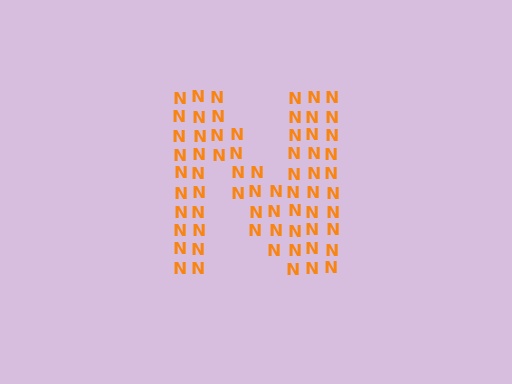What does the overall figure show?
The overall figure shows the letter N.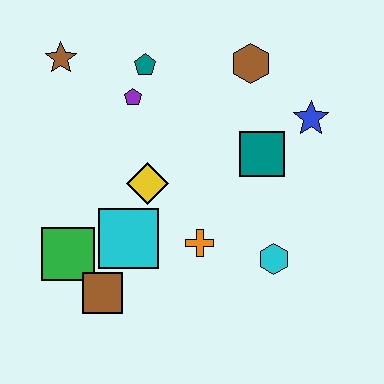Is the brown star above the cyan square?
Yes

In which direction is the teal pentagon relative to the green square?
The teal pentagon is above the green square.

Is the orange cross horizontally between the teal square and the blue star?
No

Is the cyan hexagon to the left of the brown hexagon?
No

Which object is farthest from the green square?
The blue star is farthest from the green square.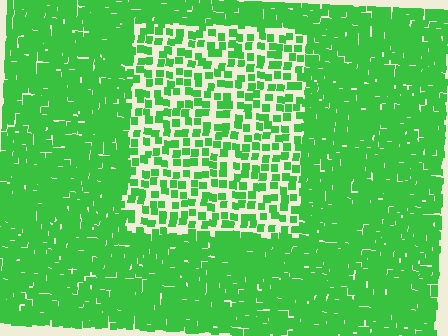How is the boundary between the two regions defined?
The boundary is defined by a change in element density (approximately 2.4x ratio). All elements are the same color, size, and shape.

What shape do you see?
I see a rectangle.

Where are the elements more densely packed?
The elements are more densely packed outside the rectangle boundary.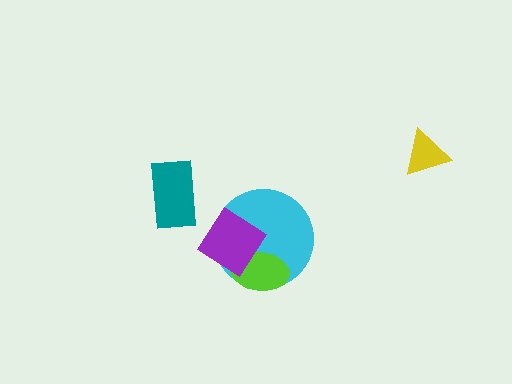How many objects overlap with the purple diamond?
2 objects overlap with the purple diamond.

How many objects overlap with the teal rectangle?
0 objects overlap with the teal rectangle.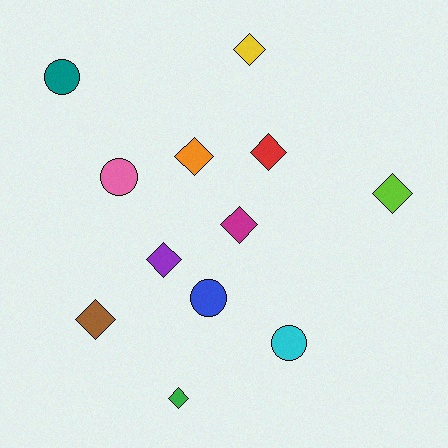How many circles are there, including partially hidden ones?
There are 4 circles.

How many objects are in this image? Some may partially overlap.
There are 12 objects.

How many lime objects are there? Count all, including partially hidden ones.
There is 1 lime object.